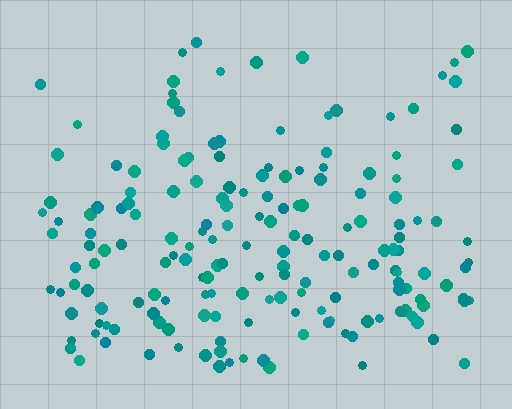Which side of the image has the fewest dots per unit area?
The top.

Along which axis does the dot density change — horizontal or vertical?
Vertical.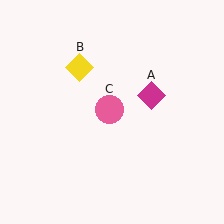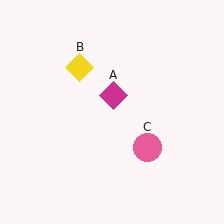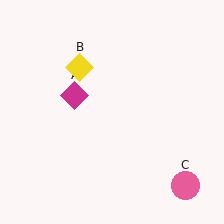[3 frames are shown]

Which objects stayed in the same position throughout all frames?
Yellow diamond (object B) remained stationary.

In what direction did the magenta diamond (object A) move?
The magenta diamond (object A) moved left.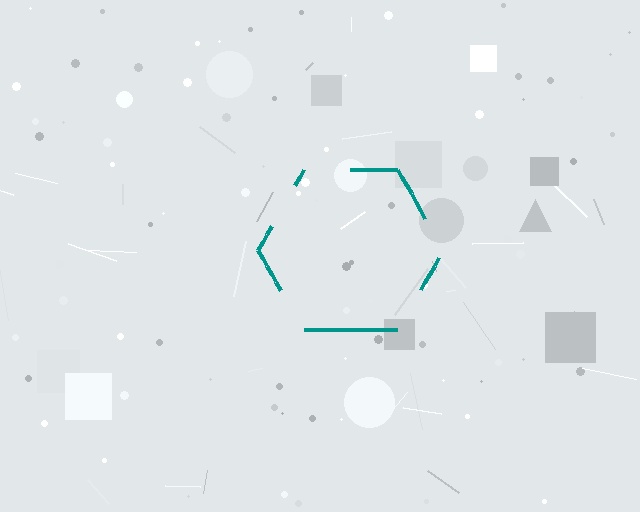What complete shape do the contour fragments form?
The contour fragments form a hexagon.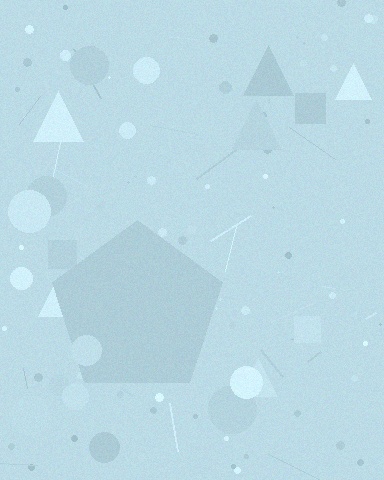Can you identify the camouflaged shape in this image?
The camouflaged shape is a pentagon.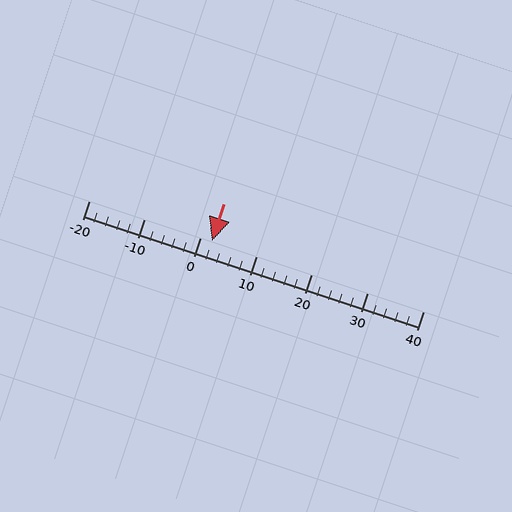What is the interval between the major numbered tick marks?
The major tick marks are spaced 10 units apart.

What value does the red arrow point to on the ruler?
The red arrow points to approximately 2.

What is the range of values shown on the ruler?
The ruler shows values from -20 to 40.